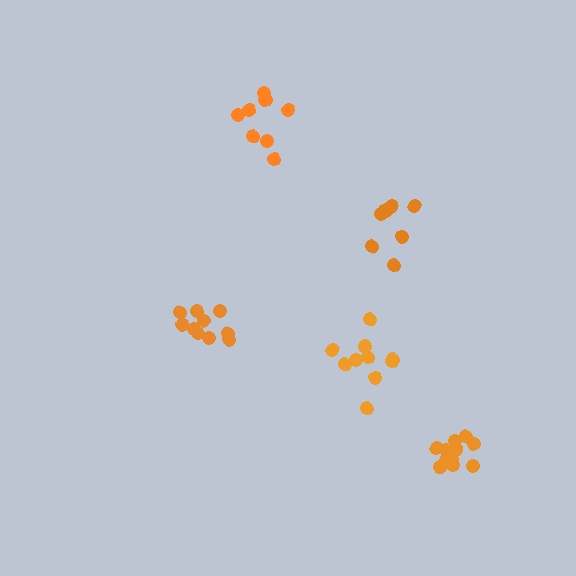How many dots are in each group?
Group 1: 10 dots, Group 2: 12 dots, Group 3: 9 dots, Group 4: 10 dots, Group 5: 9 dots (50 total).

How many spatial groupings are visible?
There are 5 spatial groupings.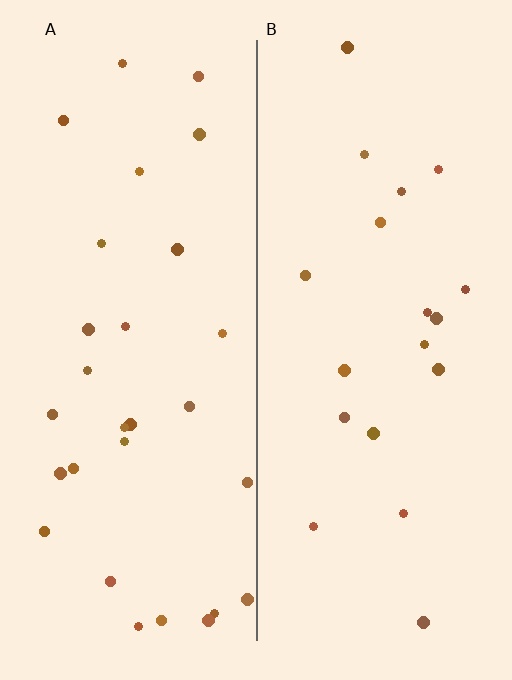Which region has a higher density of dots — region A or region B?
A (the left).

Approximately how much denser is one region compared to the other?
Approximately 1.5× — region A over region B.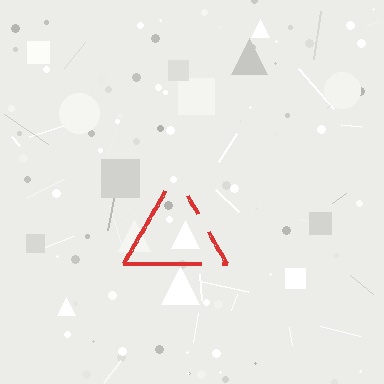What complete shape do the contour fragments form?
The contour fragments form a triangle.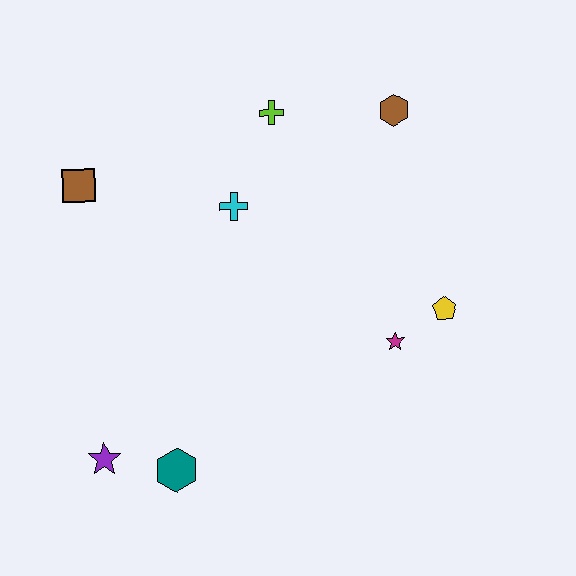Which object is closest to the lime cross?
The cyan cross is closest to the lime cross.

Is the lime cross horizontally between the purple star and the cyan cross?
No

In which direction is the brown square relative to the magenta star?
The brown square is to the left of the magenta star.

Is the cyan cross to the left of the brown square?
No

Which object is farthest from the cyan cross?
The purple star is farthest from the cyan cross.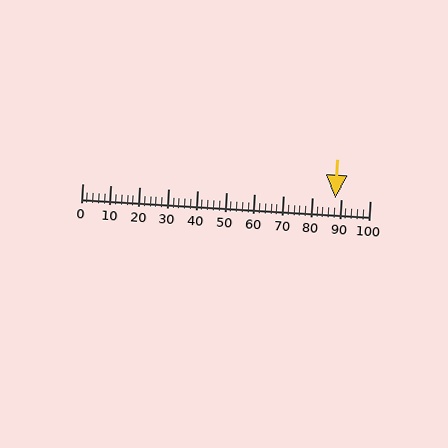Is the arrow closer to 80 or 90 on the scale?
The arrow is closer to 90.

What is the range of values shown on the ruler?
The ruler shows values from 0 to 100.